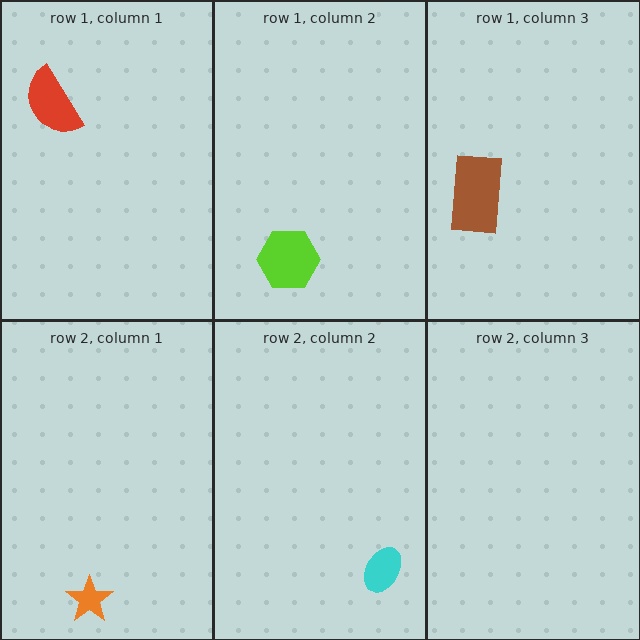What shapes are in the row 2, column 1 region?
The orange star.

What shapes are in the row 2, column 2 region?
The cyan ellipse.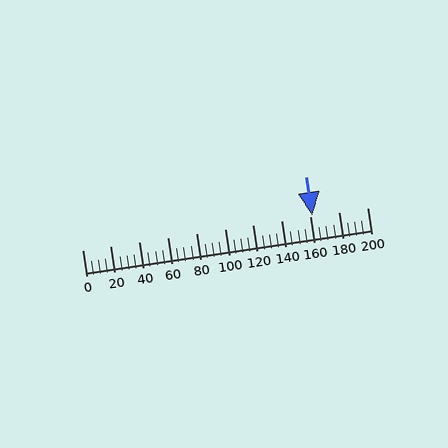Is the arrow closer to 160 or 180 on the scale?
The arrow is closer to 160.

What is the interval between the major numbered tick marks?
The major tick marks are spaced 20 units apart.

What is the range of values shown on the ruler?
The ruler shows values from 0 to 200.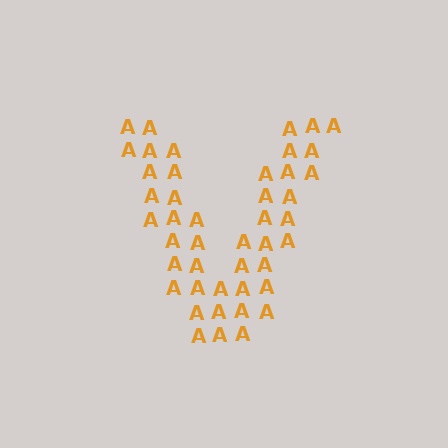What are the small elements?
The small elements are letter A's.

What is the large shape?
The large shape is the letter V.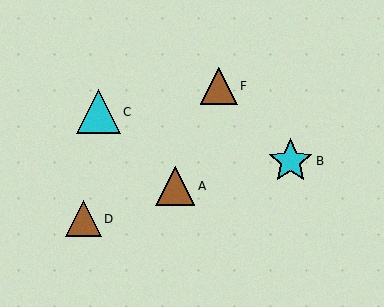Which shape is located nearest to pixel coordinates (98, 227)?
The brown triangle (labeled D) at (83, 219) is nearest to that location.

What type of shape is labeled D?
Shape D is a brown triangle.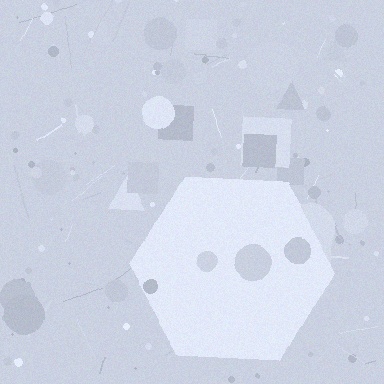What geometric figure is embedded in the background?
A hexagon is embedded in the background.